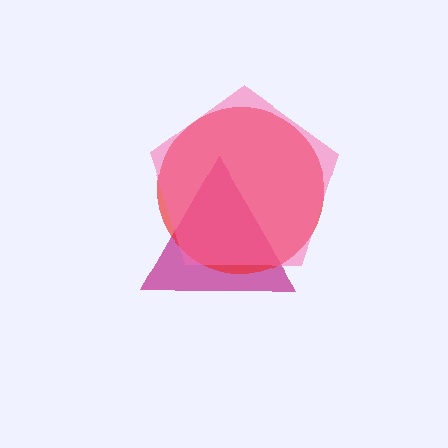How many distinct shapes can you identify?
There are 3 distinct shapes: a magenta triangle, a red circle, a pink pentagon.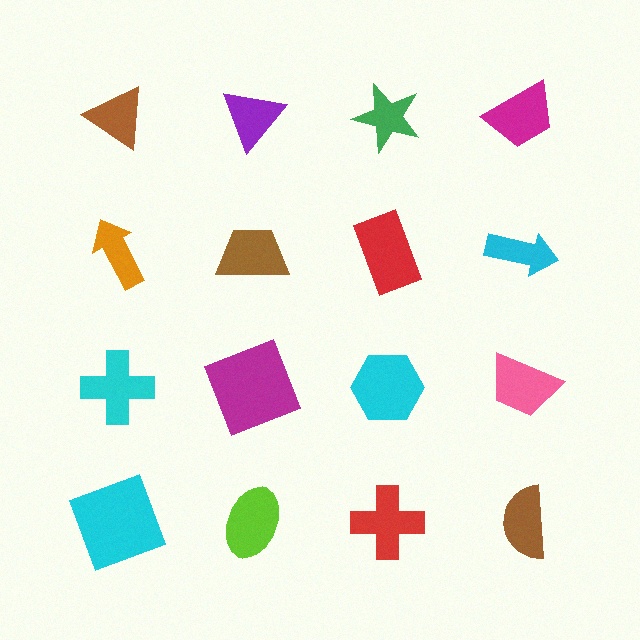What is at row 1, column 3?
A green star.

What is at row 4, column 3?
A red cross.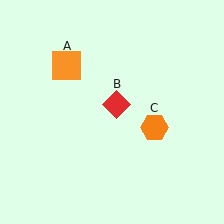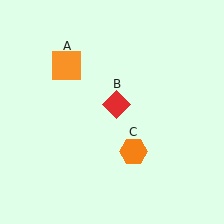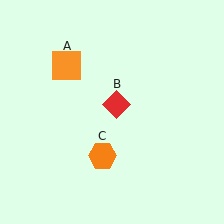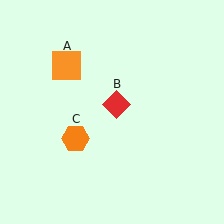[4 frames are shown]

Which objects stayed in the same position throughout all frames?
Orange square (object A) and red diamond (object B) remained stationary.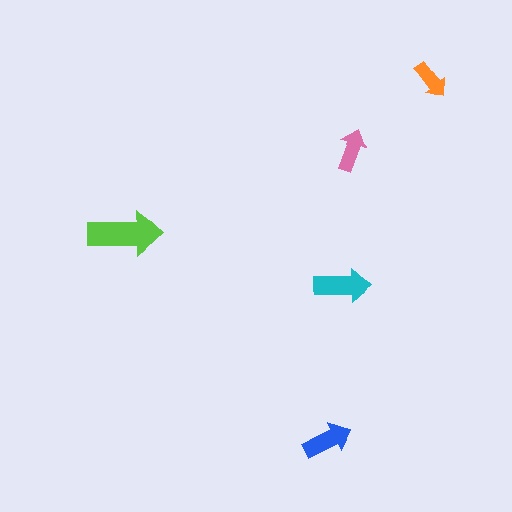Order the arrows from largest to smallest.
the lime one, the cyan one, the blue one, the pink one, the orange one.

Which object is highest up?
The orange arrow is topmost.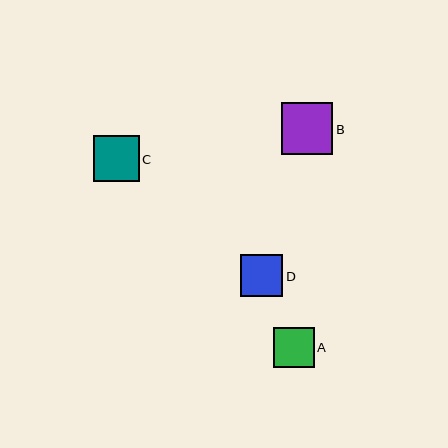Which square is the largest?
Square B is the largest with a size of approximately 52 pixels.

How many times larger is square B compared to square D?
Square B is approximately 1.2 times the size of square D.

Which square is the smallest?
Square A is the smallest with a size of approximately 41 pixels.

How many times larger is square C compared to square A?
Square C is approximately 1.1 times the size of square A.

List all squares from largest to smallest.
From largest to smallest: B, C, D, A.